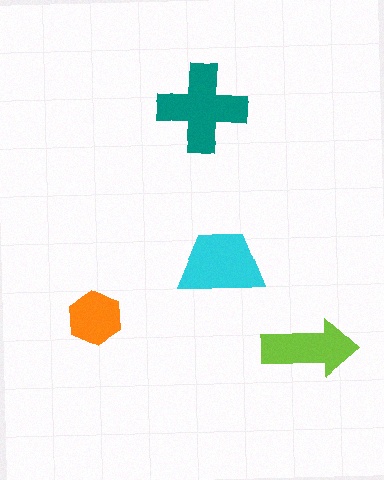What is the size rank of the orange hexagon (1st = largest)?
4th.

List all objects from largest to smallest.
The teal cross, the cyan trapezoid, the lime arrow, the orange hexagon.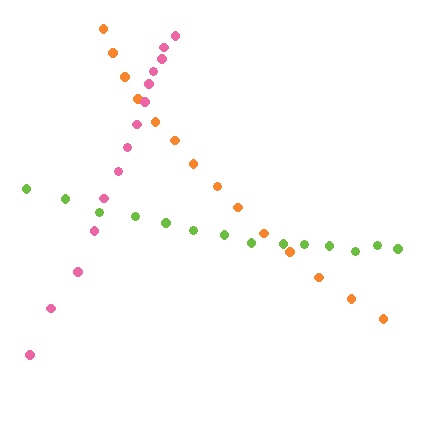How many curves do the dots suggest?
There are 3 distinct paths.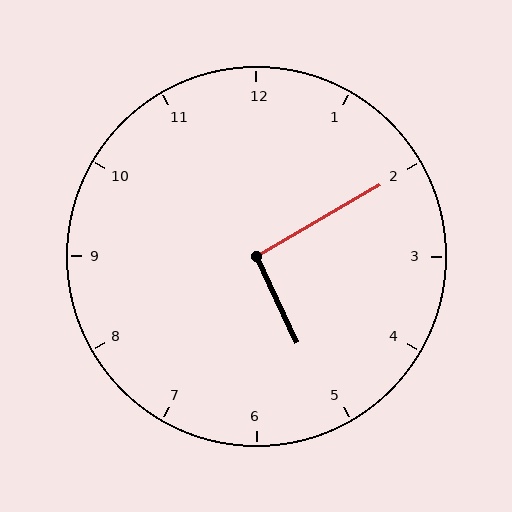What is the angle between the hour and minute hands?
Approximately 95 degrees.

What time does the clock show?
5:10.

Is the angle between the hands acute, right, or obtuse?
It is right.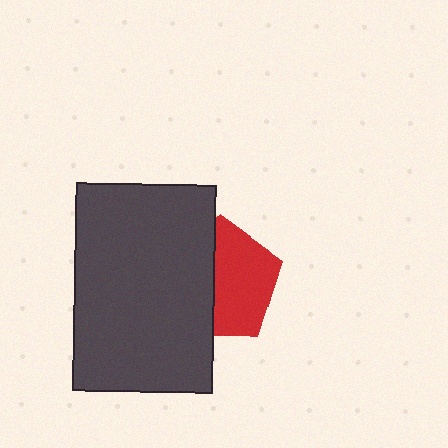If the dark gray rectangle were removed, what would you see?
You would see the complete red pentagon.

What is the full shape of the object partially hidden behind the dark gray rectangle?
The partially hidden object is a red pentagon.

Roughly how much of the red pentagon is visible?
About half of it is visible (roughly 55%).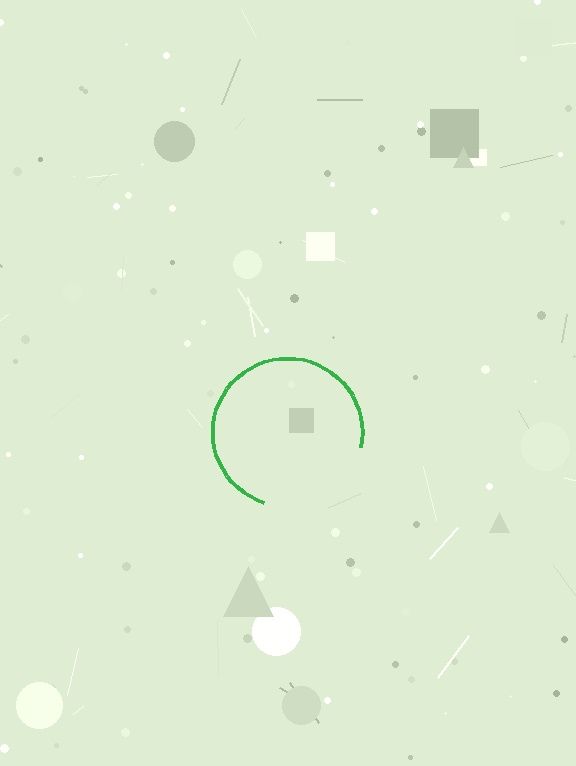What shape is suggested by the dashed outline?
The dashed outline suggests a circle.